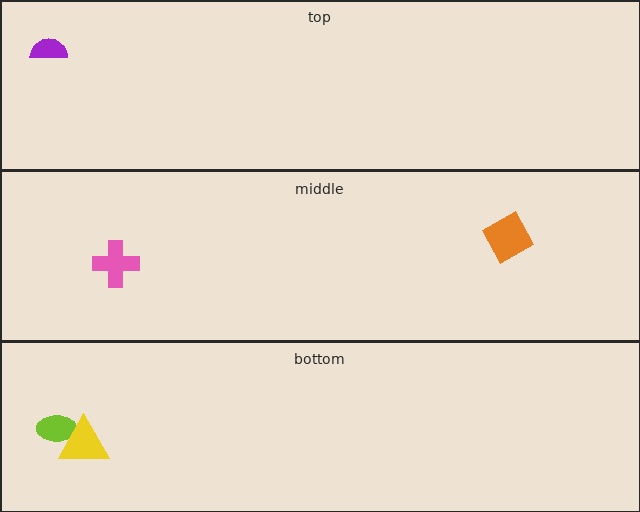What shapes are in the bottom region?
The lime ellipse, the yellow triangle.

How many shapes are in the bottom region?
2.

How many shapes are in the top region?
1.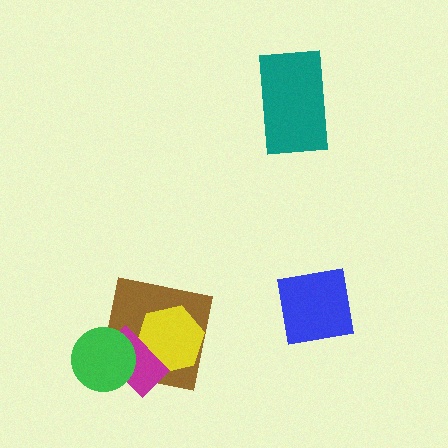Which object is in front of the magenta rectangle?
The green circle is in front of the magenta rectangle.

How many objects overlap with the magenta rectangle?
3 objects overlap with the magenta rectangle.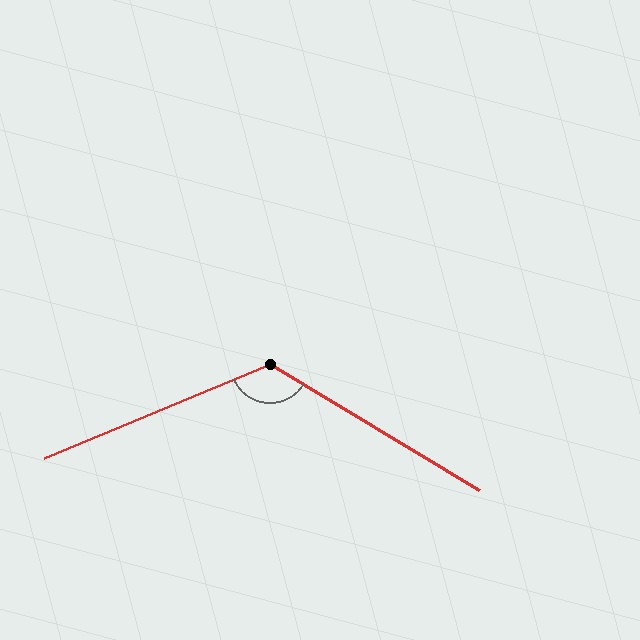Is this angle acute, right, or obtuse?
It is obtuse.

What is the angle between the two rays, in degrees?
Approximately 126 degrees.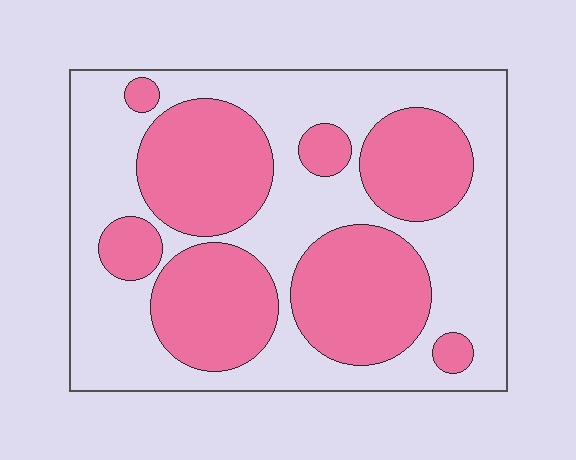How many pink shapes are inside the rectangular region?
8.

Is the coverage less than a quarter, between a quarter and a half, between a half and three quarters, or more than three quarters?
Between a quarter and a half.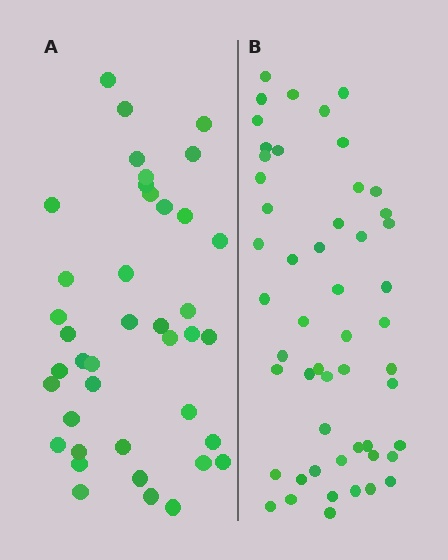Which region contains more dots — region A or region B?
Region B (the right region) has more dots.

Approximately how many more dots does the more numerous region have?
Region B has roughly 12 or so more dots than region A.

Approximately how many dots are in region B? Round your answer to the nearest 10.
About 50 dots. (The exact count is 52, which rounds to 50.)